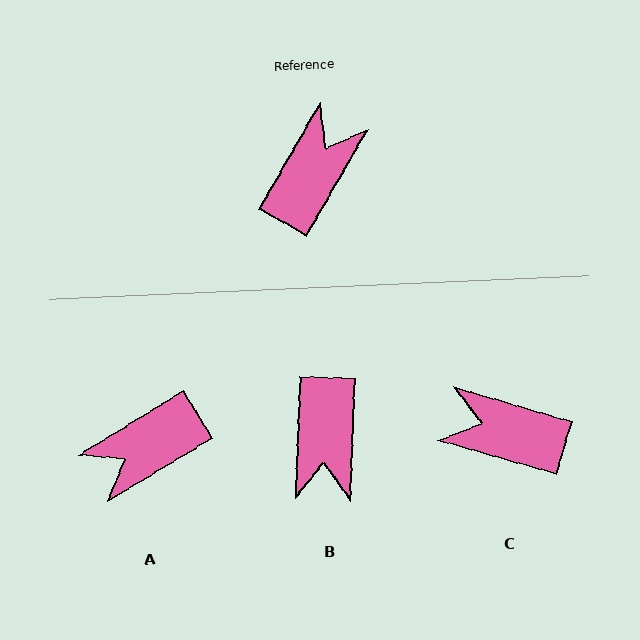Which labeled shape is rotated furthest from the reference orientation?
B, about 153 degrees away.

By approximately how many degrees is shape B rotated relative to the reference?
Approximately 153 degrees clockwise.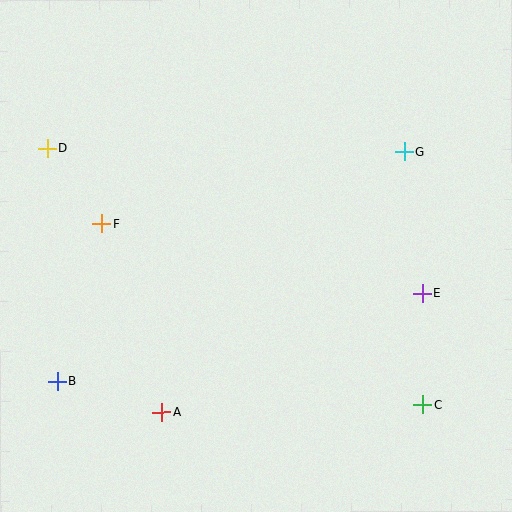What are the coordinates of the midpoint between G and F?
The midpoint between G and F is at (253, 188).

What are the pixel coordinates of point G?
Point G is at (405, 152).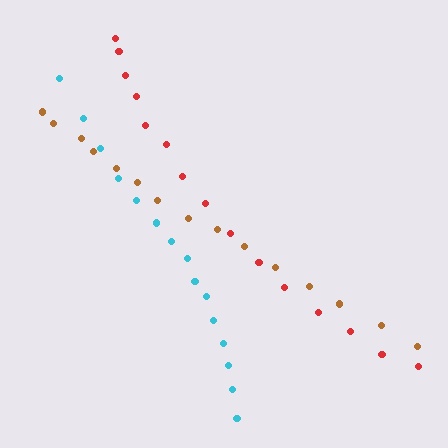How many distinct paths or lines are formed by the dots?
There are 3 distinct paths.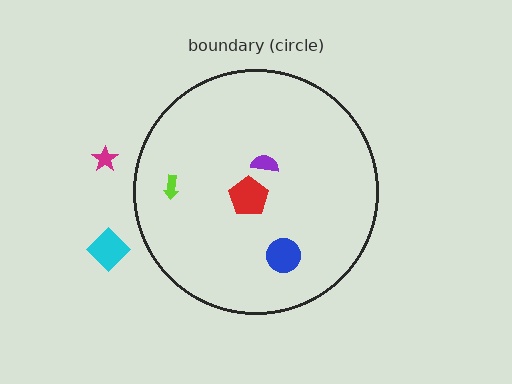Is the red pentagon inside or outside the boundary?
Inside.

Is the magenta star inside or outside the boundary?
Outside.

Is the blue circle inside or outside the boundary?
Inside.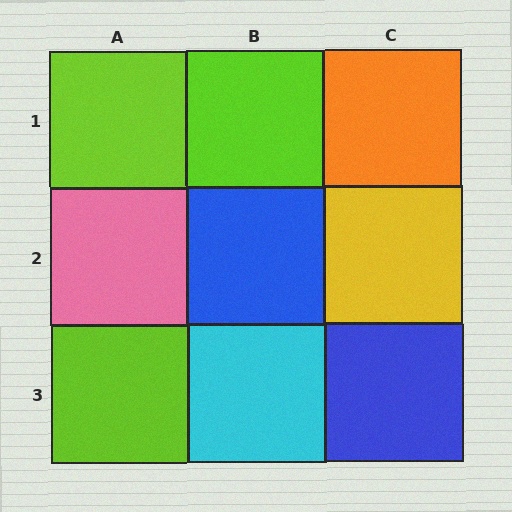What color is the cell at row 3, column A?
Lime.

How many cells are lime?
3 cells are lime.